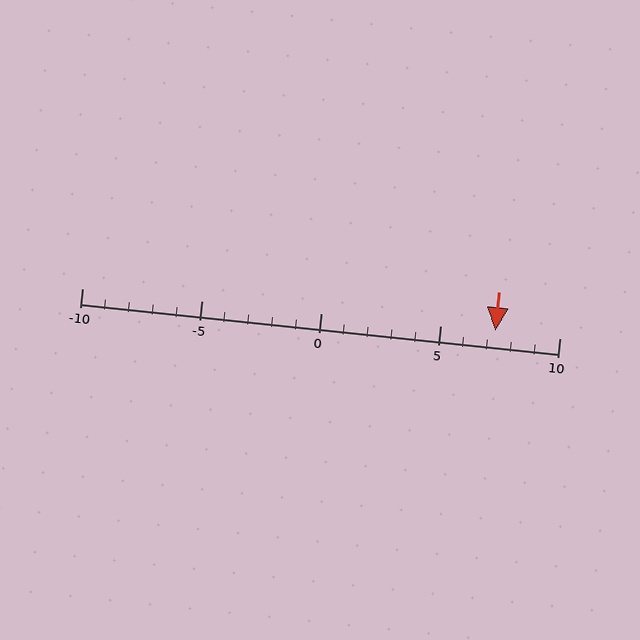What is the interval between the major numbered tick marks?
The major tick marks are spaced 5 units apart.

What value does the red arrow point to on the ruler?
The red arrow points to approximately 7.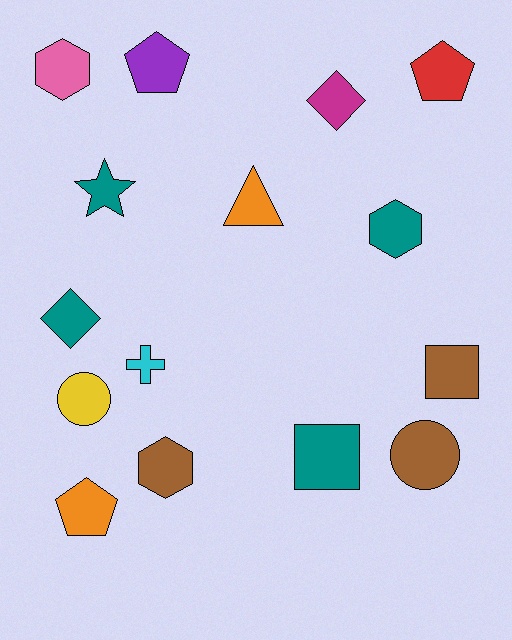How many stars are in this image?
There is 1 star.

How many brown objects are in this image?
There are 3 brown objects.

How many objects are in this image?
There are 15 objects.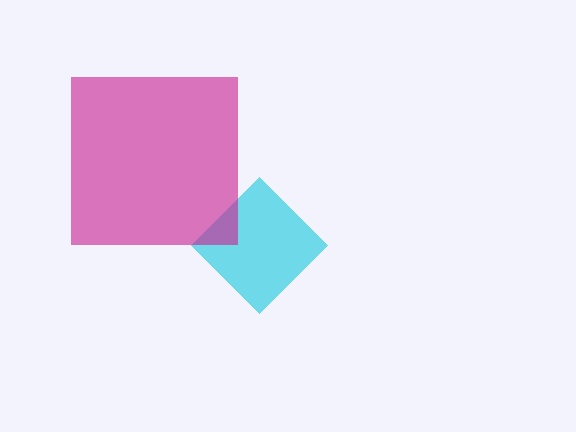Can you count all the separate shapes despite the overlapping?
Yes, there are 2 separate shapes.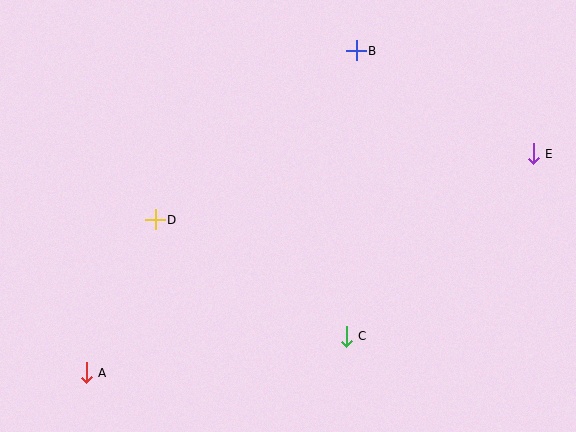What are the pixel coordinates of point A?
Point A is at (86, 373).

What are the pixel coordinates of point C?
Point C is at (346, 336).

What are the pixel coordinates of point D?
Point D is at (155, 220).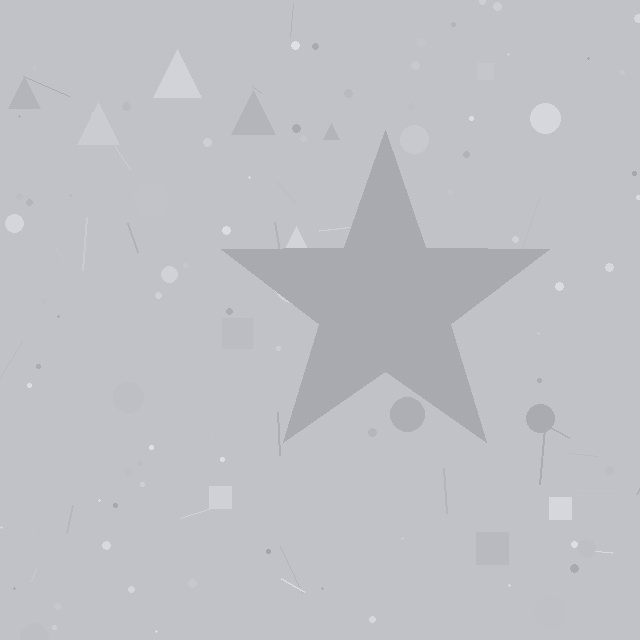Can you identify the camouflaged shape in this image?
The camouflaged shape is a star.